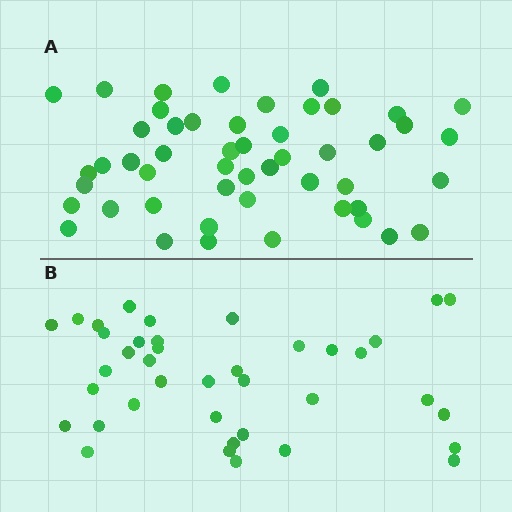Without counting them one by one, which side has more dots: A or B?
Region A (the top region) has more dots.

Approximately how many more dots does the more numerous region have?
Region A has roughly 12 or so more dots than region B.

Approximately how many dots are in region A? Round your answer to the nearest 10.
About 50 dots.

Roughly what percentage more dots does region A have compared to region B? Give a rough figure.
About 30% more.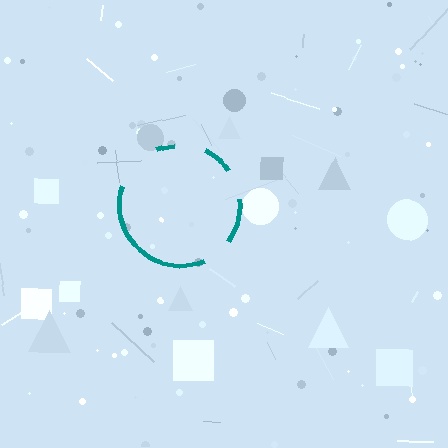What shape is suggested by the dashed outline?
The dashed outline suggests a circle.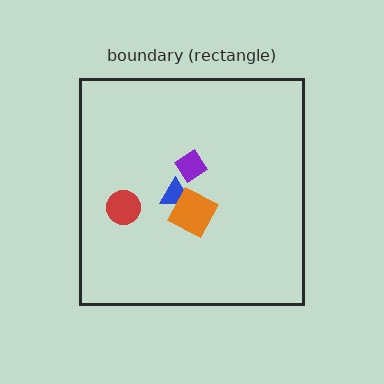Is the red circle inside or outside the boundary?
Inside.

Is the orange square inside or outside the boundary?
Inside.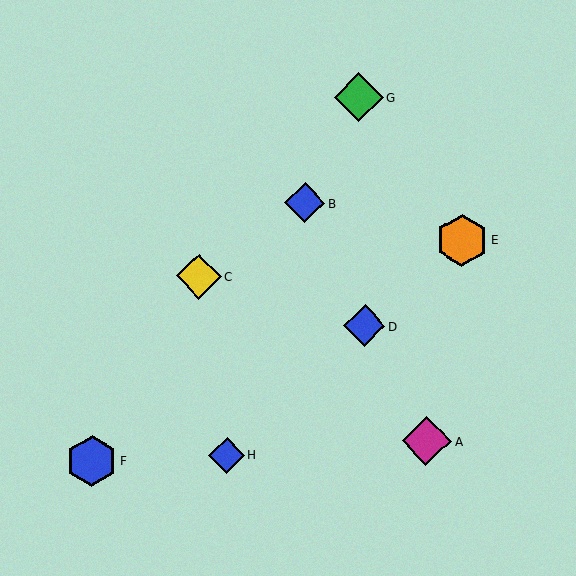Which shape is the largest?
The orange hexagon (labeled E) is the largest.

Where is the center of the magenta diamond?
The center of the magenta diamond is at (426, 441).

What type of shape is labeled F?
Shape F is a blue hexagon.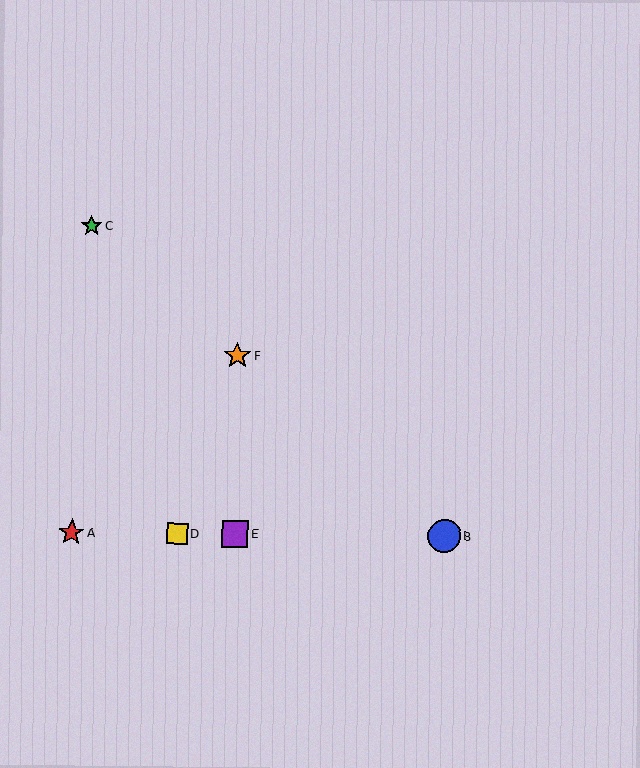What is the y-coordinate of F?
Object F is at y≈356.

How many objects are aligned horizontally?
4 objects (A, B, D, E) are aligned horizontally.